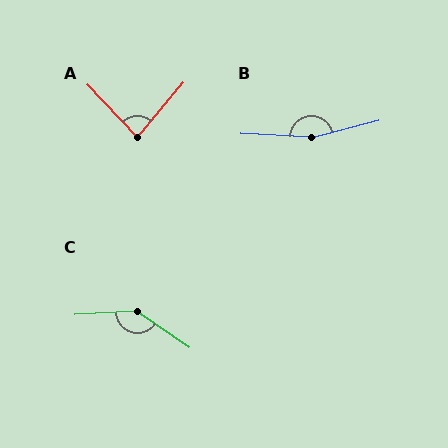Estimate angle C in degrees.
Approximately 142 degrees.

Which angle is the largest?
B, at approximately 163 degrees.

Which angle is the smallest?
A, at approximately 84 degrees.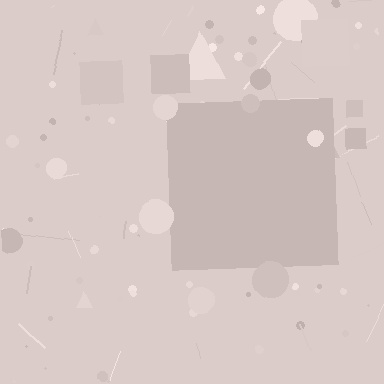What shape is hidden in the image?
A square is hidden in the image.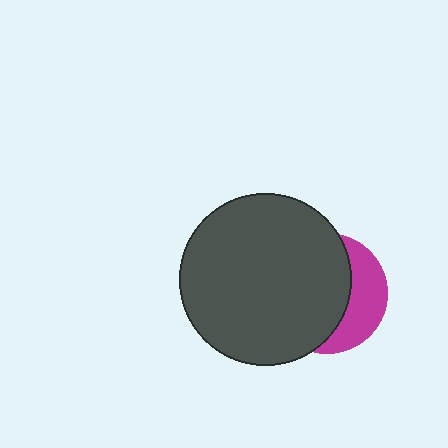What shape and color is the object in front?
The object in front is a dark gray circle.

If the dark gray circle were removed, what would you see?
You would see the complete magenta circle.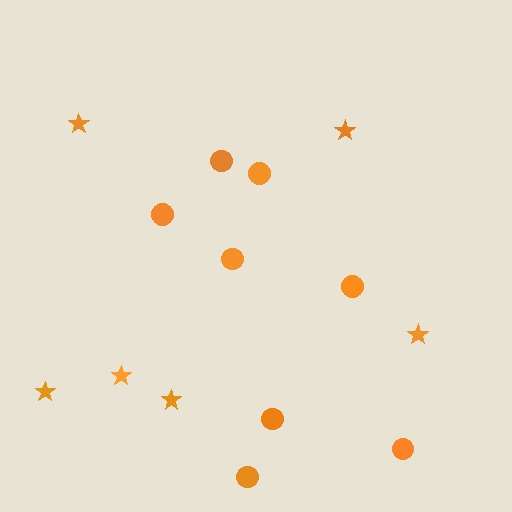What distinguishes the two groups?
There are 2 groups: one group of circles (8) and one group of stars (6).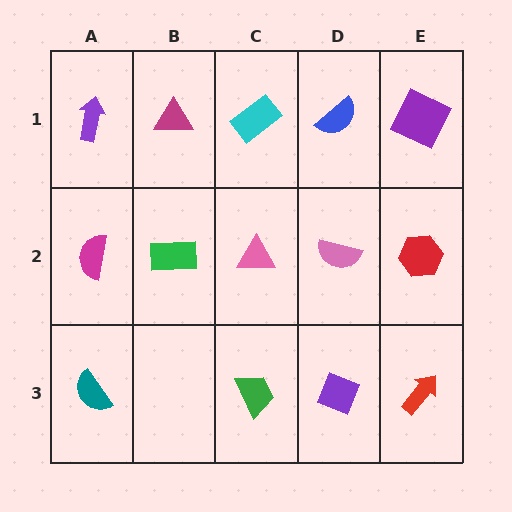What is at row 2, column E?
A red hexagon.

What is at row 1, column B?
A magenta triangle.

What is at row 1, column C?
A cyan rectangle.